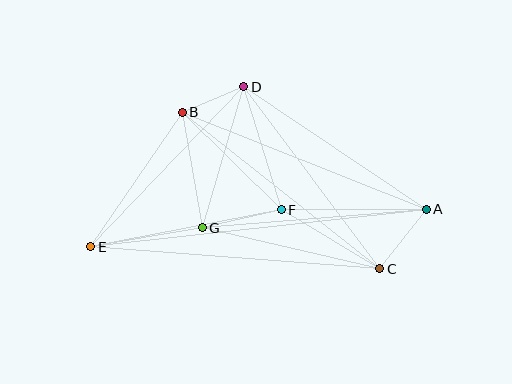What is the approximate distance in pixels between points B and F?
The distance between B and F is approximately 139 pixels.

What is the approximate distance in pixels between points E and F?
The distance between E and F is approximately 194 pixels.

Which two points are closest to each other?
Points B and D are closest to each other.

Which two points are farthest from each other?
Points A and E are farthest from each other.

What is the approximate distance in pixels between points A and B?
The distance between A and B is approximately 262 pixels.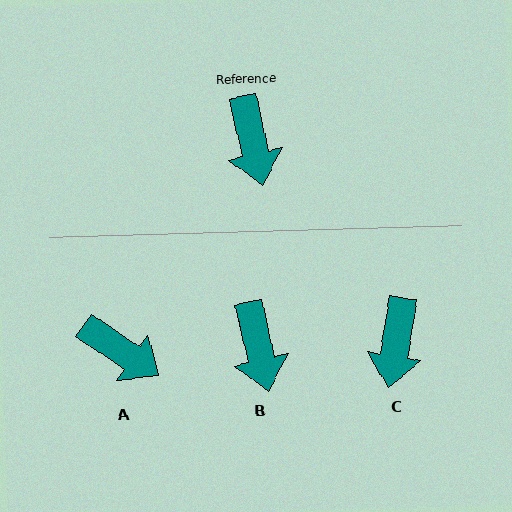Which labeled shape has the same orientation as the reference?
B.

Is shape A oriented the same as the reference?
No, it is off by about 43 degrees.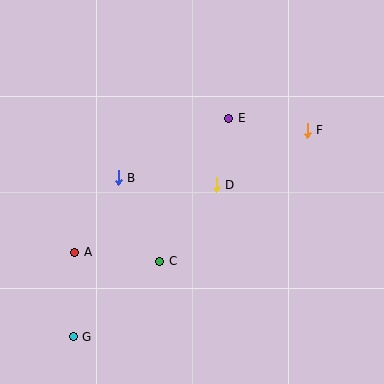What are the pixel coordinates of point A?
Point A is at (75, 252).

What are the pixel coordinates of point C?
Point C is at (160, 261).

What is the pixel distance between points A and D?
The distance between A and D is 157 pixels.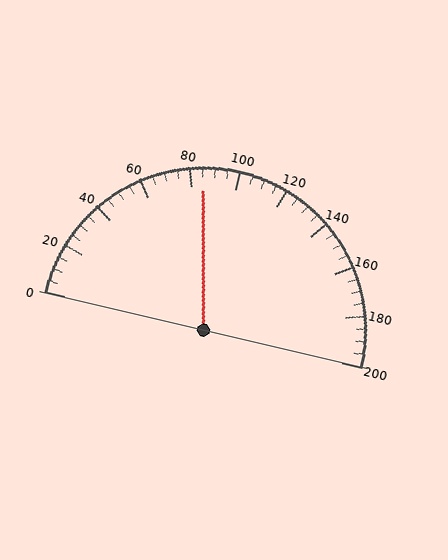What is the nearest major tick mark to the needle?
The nearest major tick mark is 80.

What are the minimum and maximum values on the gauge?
The gauge ranges from 0 to 200.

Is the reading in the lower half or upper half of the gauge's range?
The reading is in the lower half of the range (0 to 200).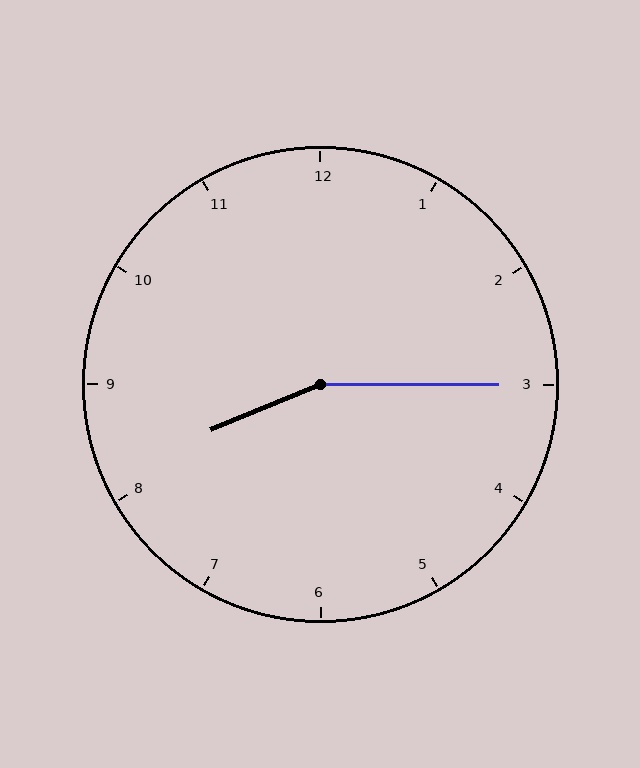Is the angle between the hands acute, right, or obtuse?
It is obtuse.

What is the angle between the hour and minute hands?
Approximately 158 degrees.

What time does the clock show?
8:15.